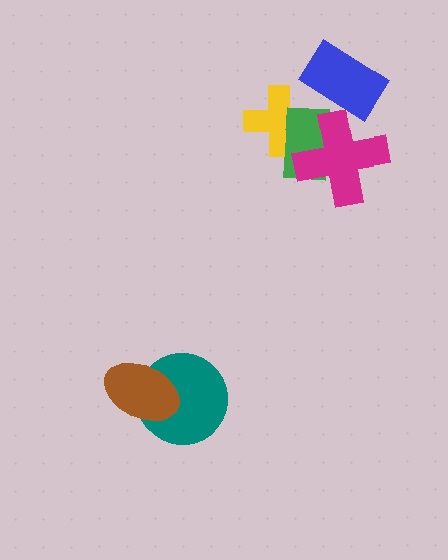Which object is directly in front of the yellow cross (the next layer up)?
The green rectangle is directly in front of the yellow cross.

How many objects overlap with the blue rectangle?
0 objects overlap with the blue rectangle.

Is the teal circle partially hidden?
Yes, it is partially covered by another shape.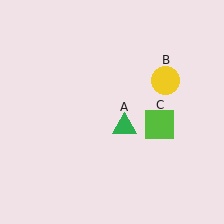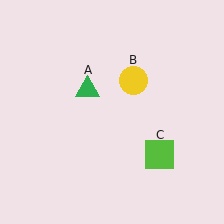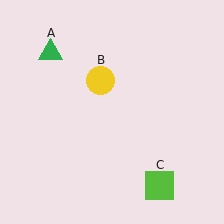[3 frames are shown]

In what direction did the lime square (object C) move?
The lime square (object C) moved down.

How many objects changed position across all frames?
3 objects changed position: green triangle (object A), yellow circle (object B), lime square (object C).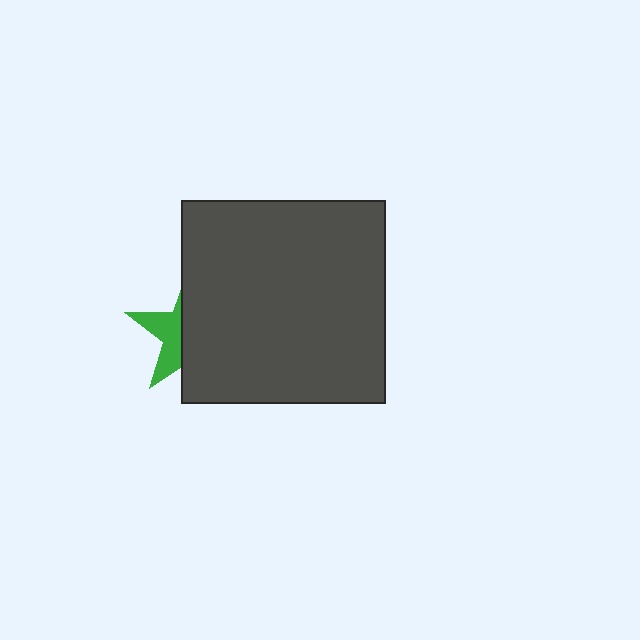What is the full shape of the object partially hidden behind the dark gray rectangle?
The partially hidden object is a green star.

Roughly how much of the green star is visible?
A small part of it is visible (roughly 38%).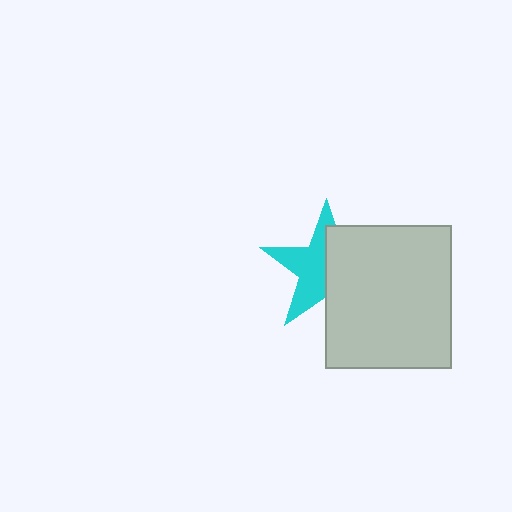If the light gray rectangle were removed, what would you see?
You would see the complete cyan star.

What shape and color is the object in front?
The object in front is a light gray rectangle.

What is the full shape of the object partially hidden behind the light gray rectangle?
The partially hidden object is a cyan star.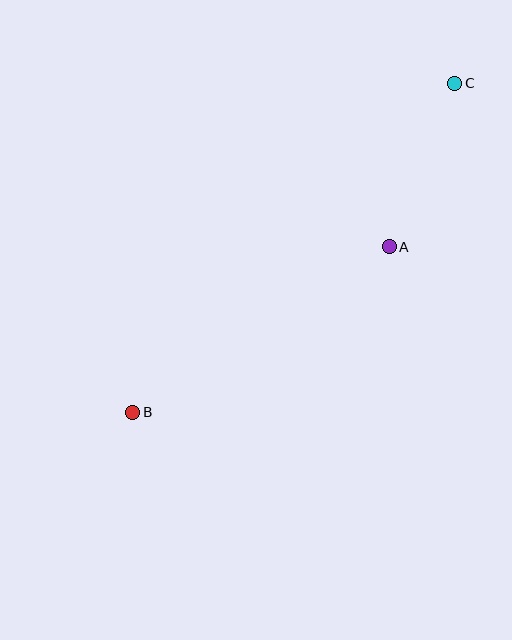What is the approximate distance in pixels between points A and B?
The distance between A and B is approximately 305 pixels.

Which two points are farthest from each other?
Points B and C are farthest from each other.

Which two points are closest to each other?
Points A and C are closest to each other.